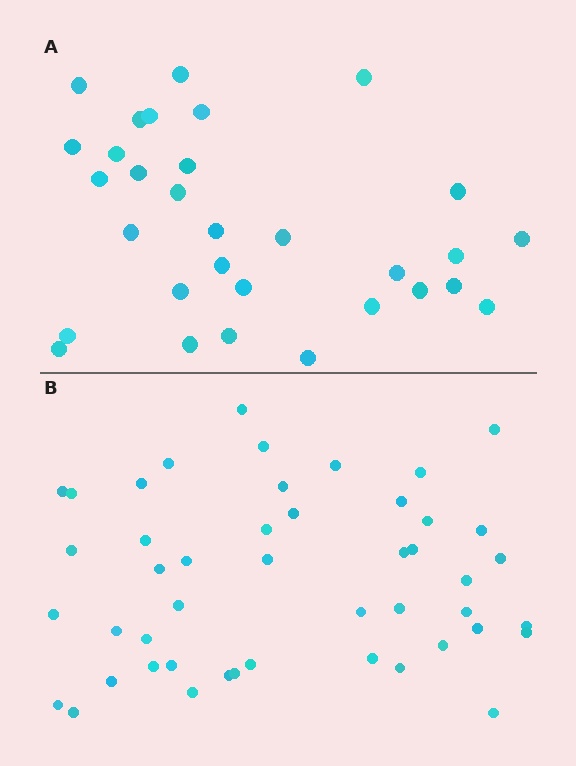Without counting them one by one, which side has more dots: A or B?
Region B (the bottom region) has more dots.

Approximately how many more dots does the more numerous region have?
Region B has approximately 15 more dots than region A.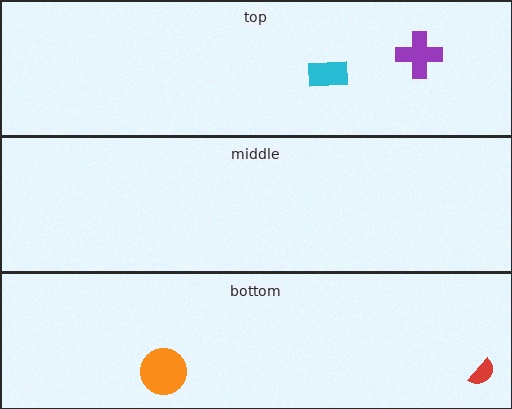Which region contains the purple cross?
The top region.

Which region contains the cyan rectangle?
The top region.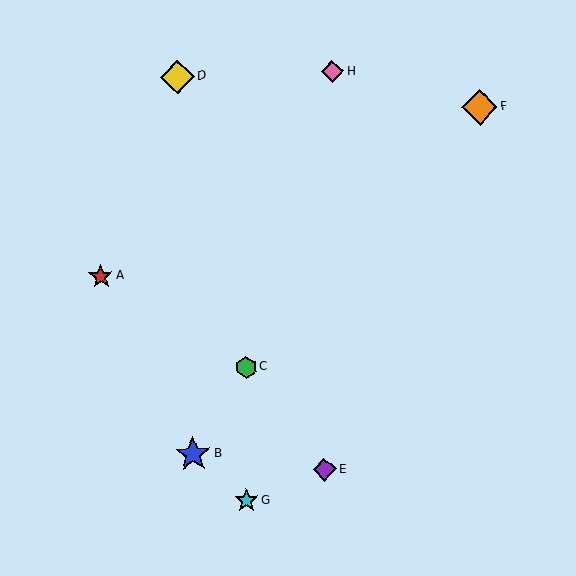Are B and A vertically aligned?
No, B is at x≈193 and A is at x≈101.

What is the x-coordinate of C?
Object C is at x≈246.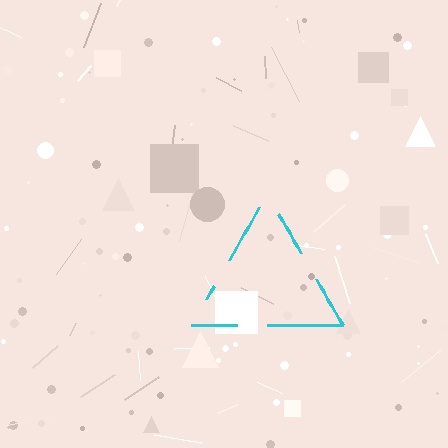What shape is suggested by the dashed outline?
The dashed outline suggests a triangle.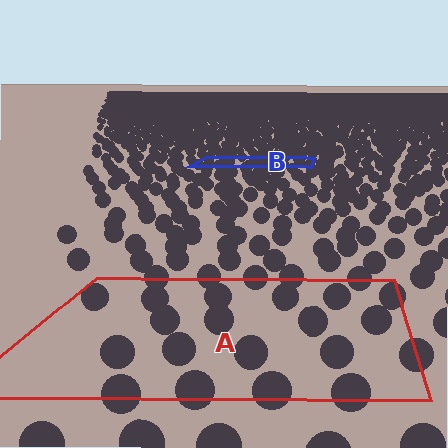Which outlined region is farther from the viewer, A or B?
Region B is farther from the viewer — the texture elements inside it appear smaller and more densely packed.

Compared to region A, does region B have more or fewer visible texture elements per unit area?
Region B has more texture elements per unit area — they are packed more densely because it is farther away.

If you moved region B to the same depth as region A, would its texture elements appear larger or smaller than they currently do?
They would appear larger. At a closer depth, the same texture elements are projected at a bigger on-screen size.